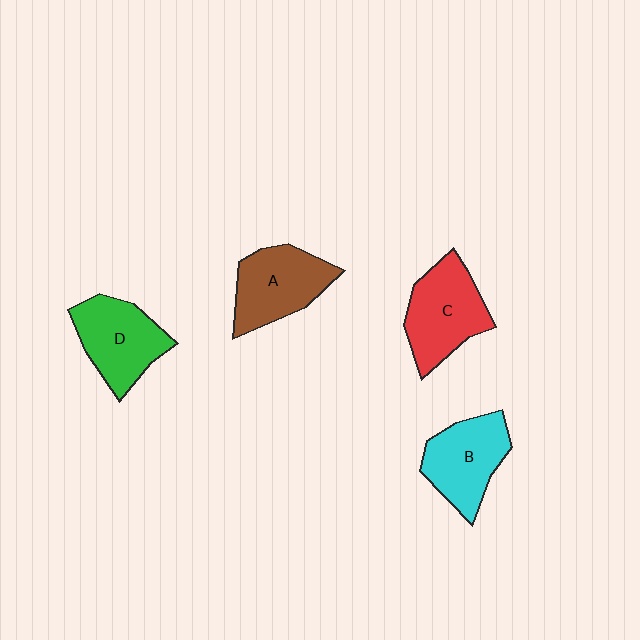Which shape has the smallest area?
Shape B (cyan).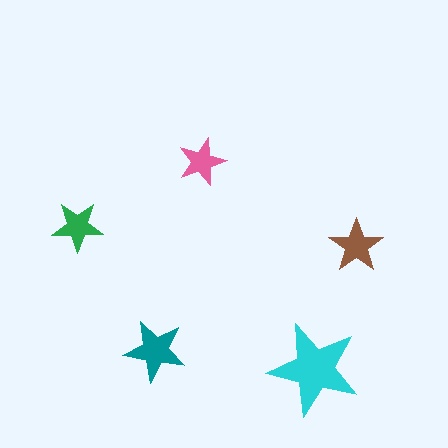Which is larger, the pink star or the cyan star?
The cyan one.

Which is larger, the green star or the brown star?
The brown one.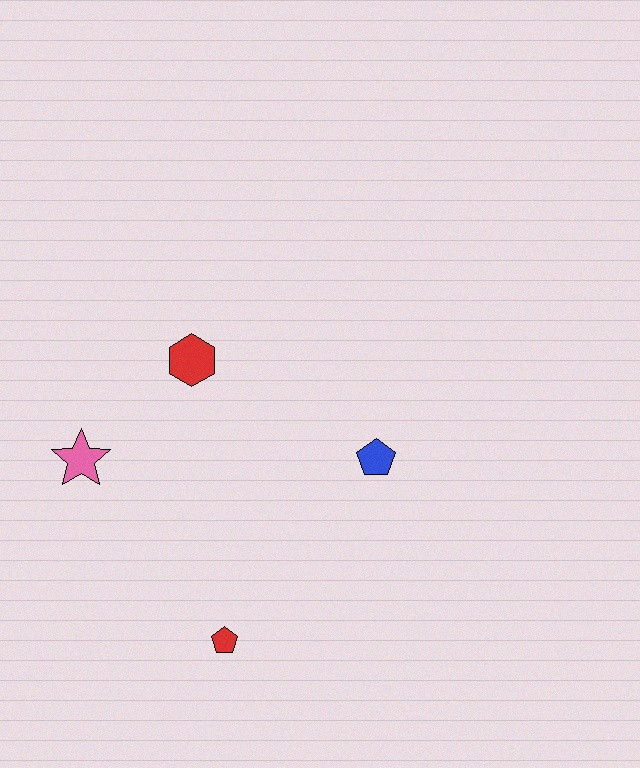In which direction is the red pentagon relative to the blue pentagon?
The red pentagon is below the blue pentagon.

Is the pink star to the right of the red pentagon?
No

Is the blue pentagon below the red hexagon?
Yes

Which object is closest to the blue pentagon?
The red hexagon is closest to the blue pentagon.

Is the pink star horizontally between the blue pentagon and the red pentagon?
No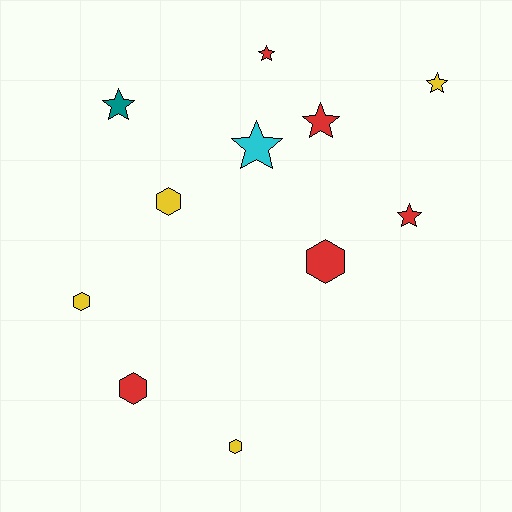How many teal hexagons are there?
There are no teal hexagons.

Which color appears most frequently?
Red, with 5 objects.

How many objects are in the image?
There are 11 objects.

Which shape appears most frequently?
Star, with 6 objects.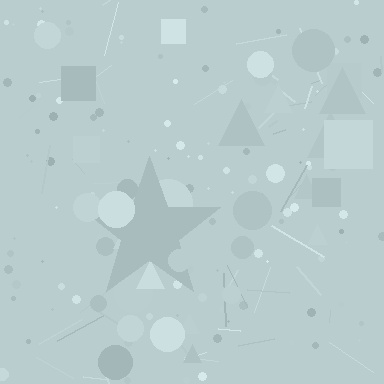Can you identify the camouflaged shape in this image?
The camouflaged shape is a star.